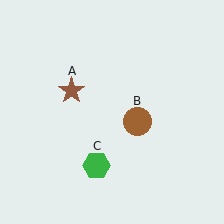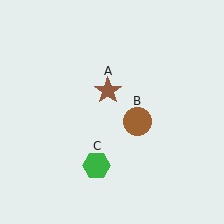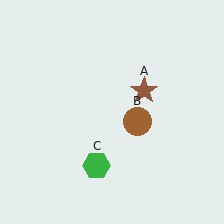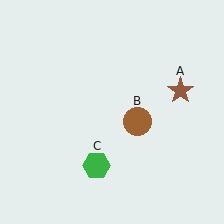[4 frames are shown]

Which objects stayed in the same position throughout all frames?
Brown circle (object B) and green hexagon (object C) remained stationary.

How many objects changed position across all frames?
1 object changed position: brown star (object A).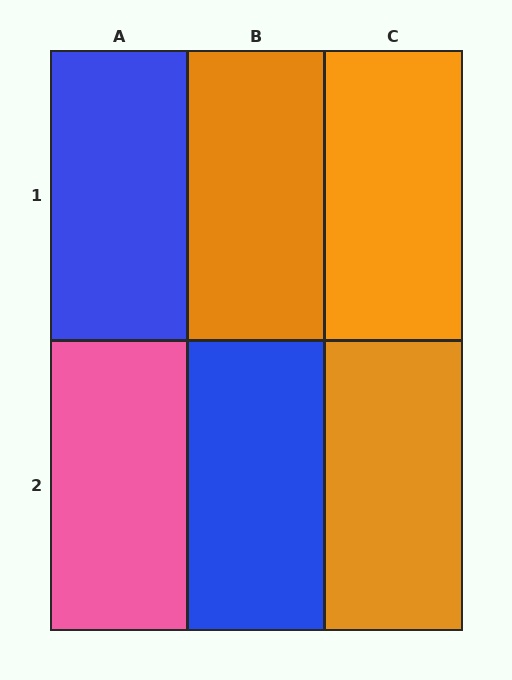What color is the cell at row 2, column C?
Orange.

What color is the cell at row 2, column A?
Pink.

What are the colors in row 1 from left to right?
Blue, orange, orange.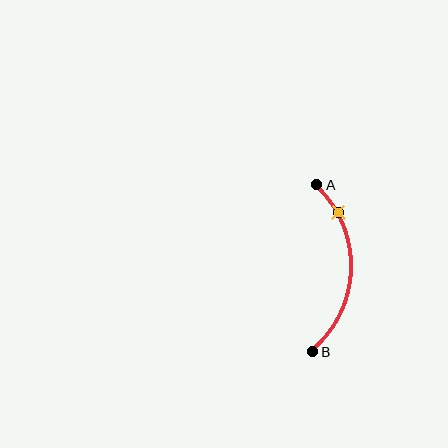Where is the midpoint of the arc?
The arc midpoint is the point on the curve farthest from the straight line joining A and B. It sits to the right of that line.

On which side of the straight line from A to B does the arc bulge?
The arc bulges to the right of the straight line connecting A and B.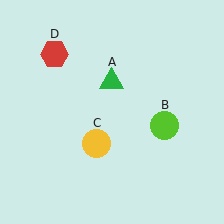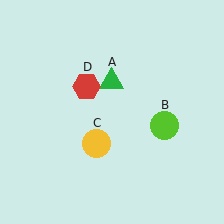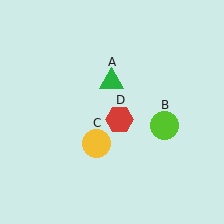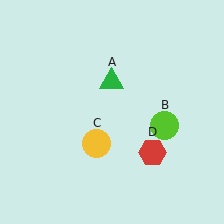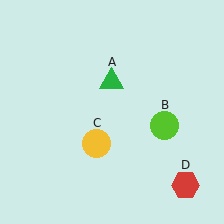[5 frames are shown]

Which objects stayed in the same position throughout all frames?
Green triangle (object A) and lime circle (object B) and yellow circle (object C) remained stationary.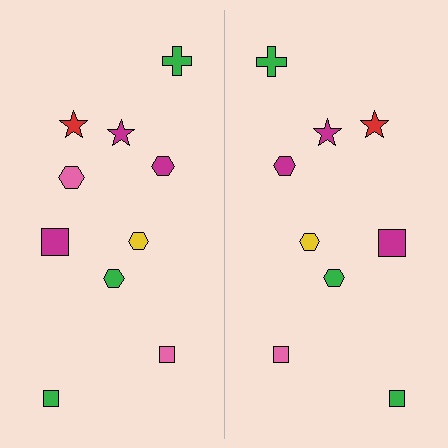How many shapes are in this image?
There are 19 shapes in this image.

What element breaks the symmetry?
A pink hexagon is missing from the right side.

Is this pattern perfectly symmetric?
No, the pattern is not perfectly symmetric. A pink hexagon is missing from the right side.